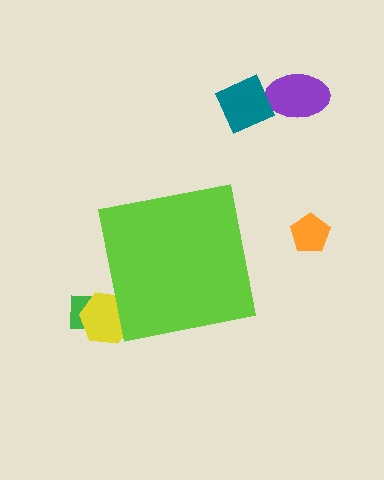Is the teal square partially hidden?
No, the teal square is fully visible.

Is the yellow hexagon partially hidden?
Yes, the yellow hexagon is partially hidden behind the lime square.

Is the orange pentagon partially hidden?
No, the orange pentagon is fully visible.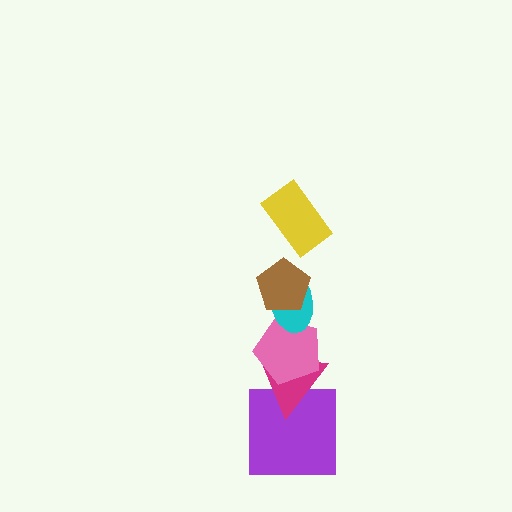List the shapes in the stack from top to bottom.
From top to bottom: the yellow rectangle, the brown pentagon, the cyan ellipse, the pink pentagon, the magenta triangle, the purple square.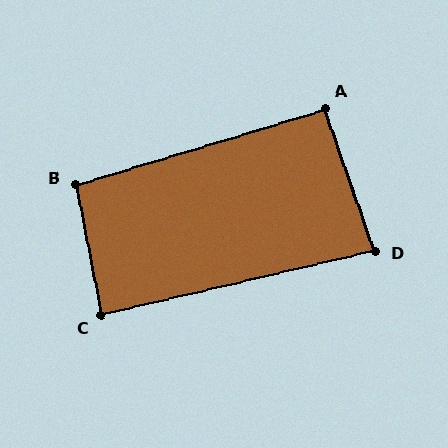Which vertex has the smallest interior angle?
D, at approximately 84 degrees.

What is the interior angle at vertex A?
Approximately 92 degrees (approximately right).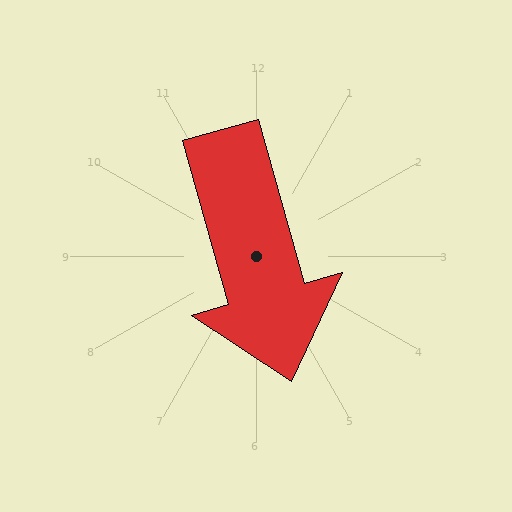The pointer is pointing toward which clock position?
Roughly 5 o'clock.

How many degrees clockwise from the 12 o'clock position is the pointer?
Approximately 164 degrees.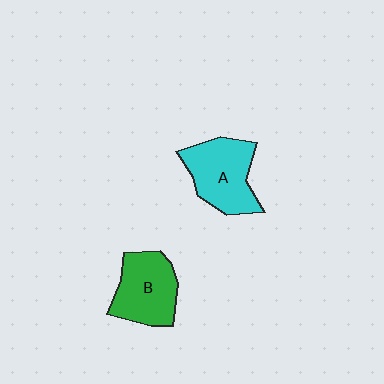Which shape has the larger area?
Shape A (cyan).